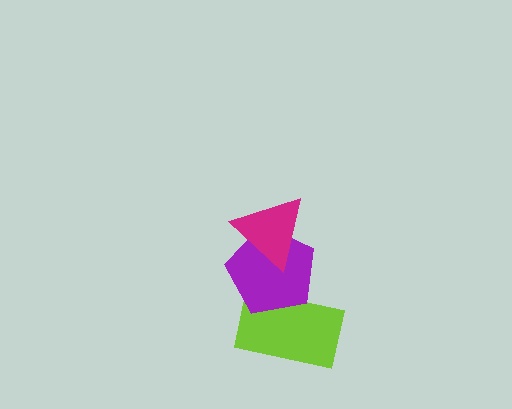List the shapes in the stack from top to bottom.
From top to bottom: the magenta triangle, the purple pentagon, the lime rectangle.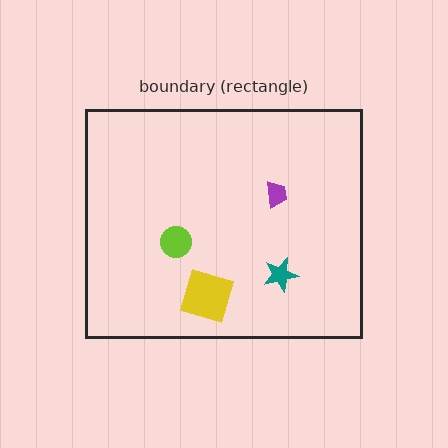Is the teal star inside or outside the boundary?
Inside.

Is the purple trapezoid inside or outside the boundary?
Inside.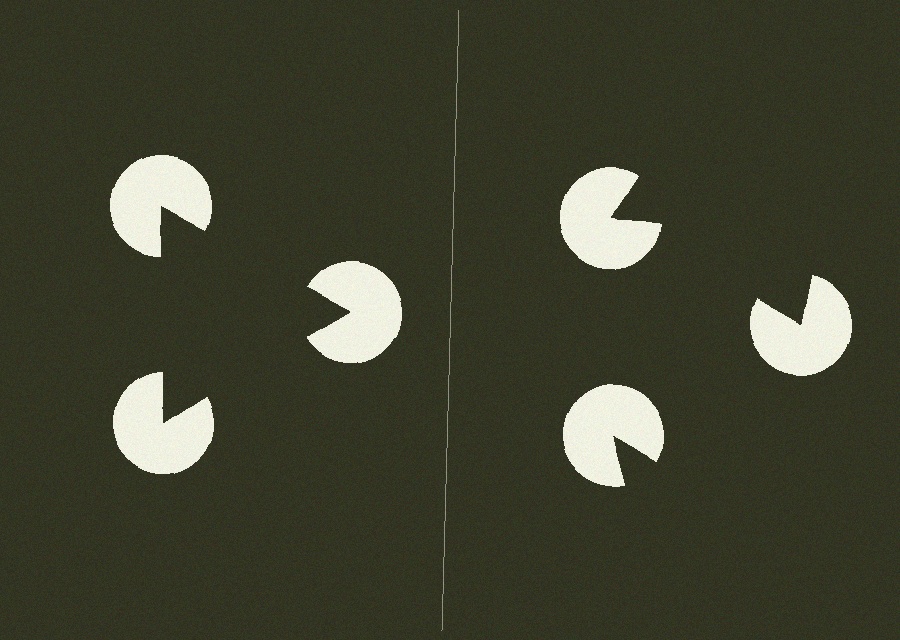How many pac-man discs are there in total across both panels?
6 — 3 on each side.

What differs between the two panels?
The pac-man discs are positioned identically on both sides; only the wedge orientations differ. On the left they align to a triangle; on the right they are misaligned.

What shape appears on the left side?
An illusory triangle.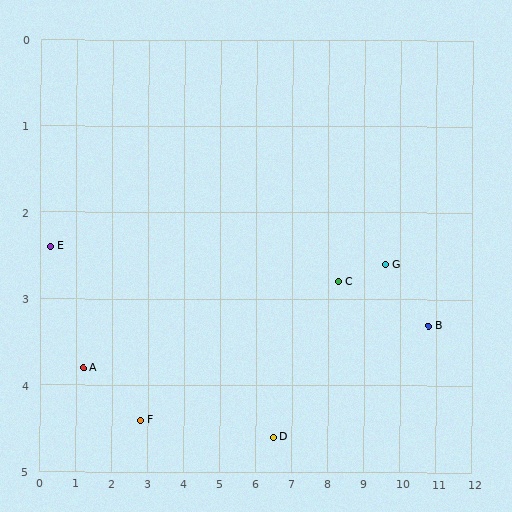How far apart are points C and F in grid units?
Points C and F are about 5.7 grid units apart.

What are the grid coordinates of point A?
Point A is at approximately (1.2, 3.8).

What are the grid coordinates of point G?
Point G is at approximately (9.6, 2.6).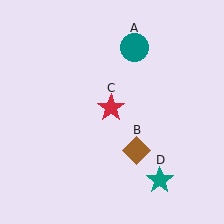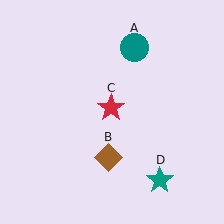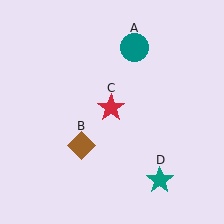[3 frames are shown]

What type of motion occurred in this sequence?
The brown diamond (object B) rotated clockwise around the center of the scene.